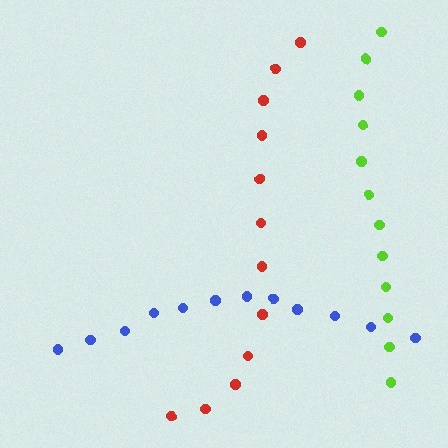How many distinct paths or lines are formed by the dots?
There are 3 distinct paths.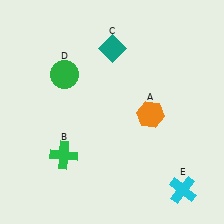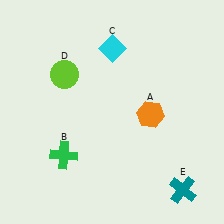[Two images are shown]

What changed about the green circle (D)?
In Image 1, D is green. In Image 2, it changed to lime.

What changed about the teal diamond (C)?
In Image 1, C is teal. In Image 2, it changed to cyan.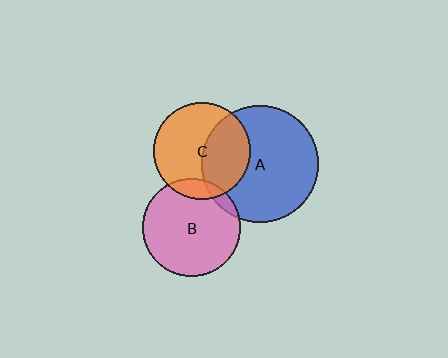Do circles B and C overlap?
Yes.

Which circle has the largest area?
Circle A (blue).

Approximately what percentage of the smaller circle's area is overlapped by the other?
Approximately 10%.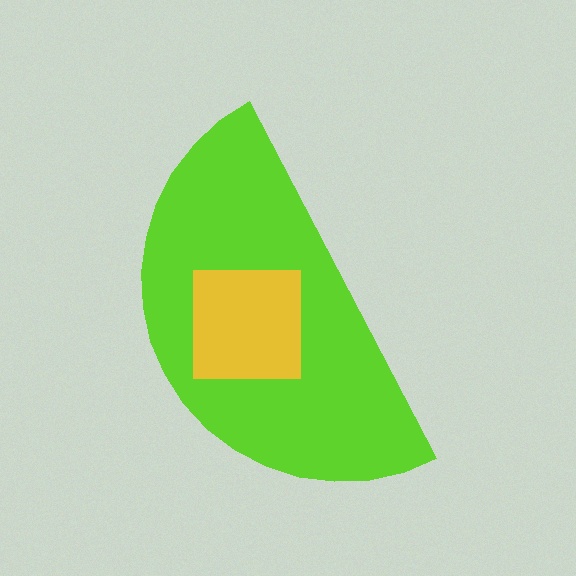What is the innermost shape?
The yellow square.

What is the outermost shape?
The lime semicircle.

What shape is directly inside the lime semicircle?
The yellow square.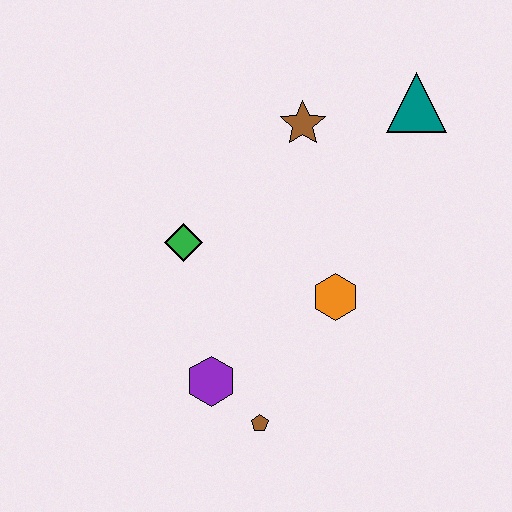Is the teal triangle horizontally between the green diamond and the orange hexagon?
No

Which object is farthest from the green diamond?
The teal triangle is farthest from the green diamond.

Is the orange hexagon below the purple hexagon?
No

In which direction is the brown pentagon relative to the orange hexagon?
The brown pentagon is below the orange hexagon.